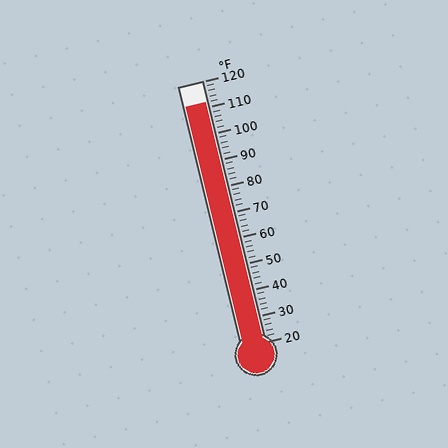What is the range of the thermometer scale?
The thermometer scale ranges from 20°F to 120°F.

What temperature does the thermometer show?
The thermometer shows approximately 112°F.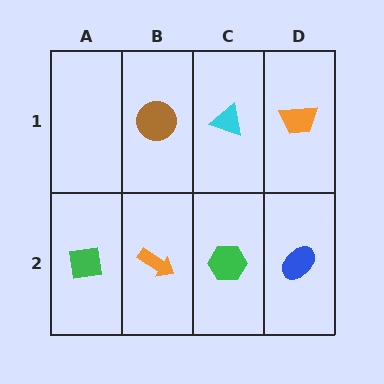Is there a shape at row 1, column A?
No, that cell is empty.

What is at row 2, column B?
An orange arrow.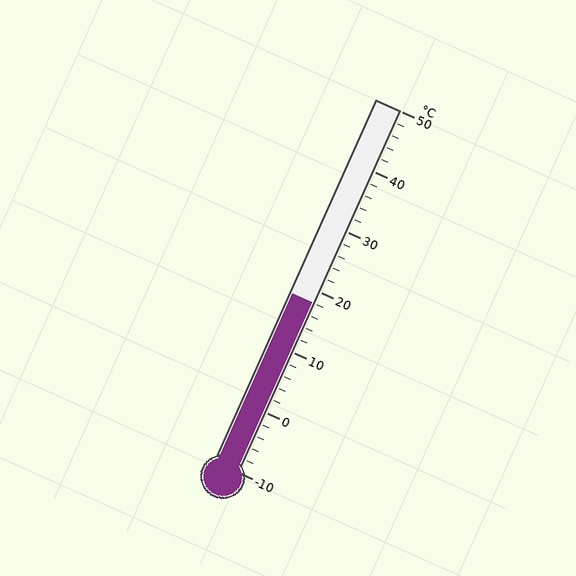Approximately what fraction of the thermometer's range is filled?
The thermometer is filled to approximately 45% of its range.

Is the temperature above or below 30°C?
The temperature is below 30°C.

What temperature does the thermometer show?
The thermometer shows approximately 18°C.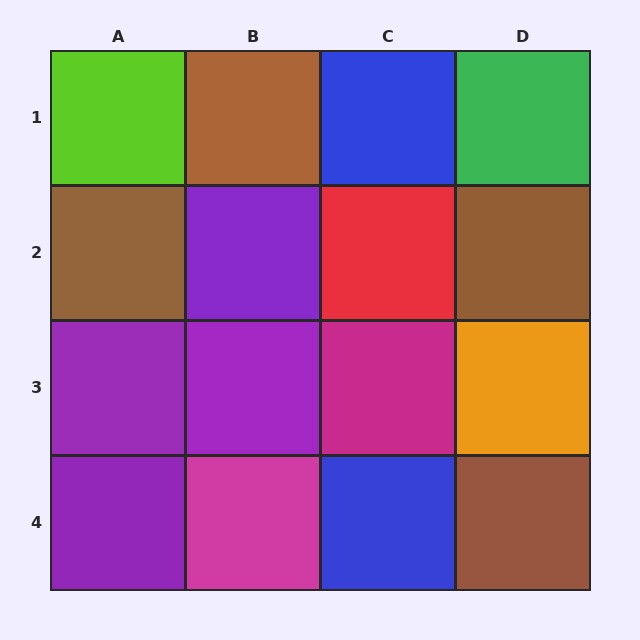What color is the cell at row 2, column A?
Brown.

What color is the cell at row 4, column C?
Blue.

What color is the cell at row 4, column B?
Magenta.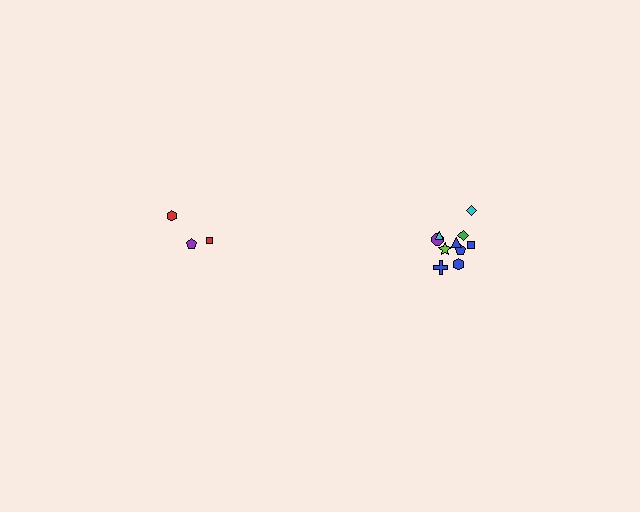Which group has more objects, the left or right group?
The right group.